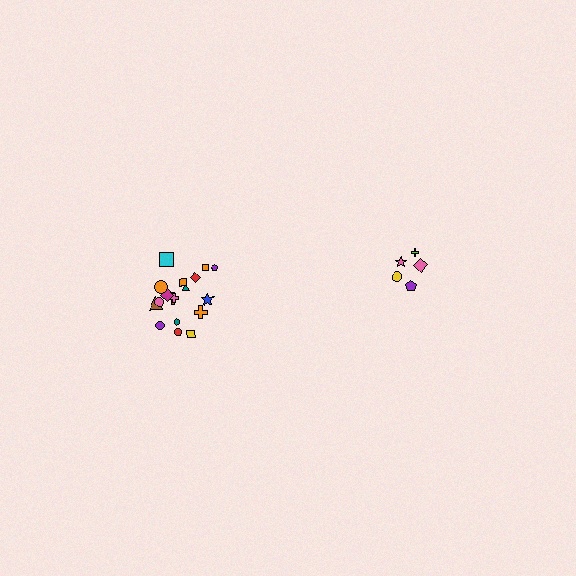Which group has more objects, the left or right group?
The left group.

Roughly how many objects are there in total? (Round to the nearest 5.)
Roughly 25 objects in total.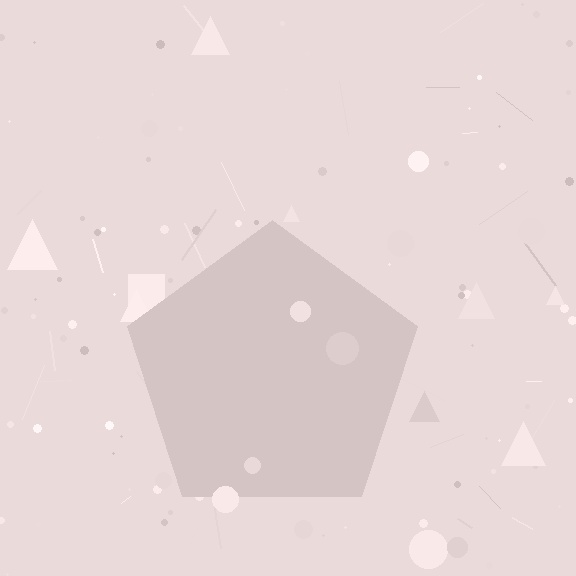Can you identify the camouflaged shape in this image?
The camouflaged shape is a pentagon.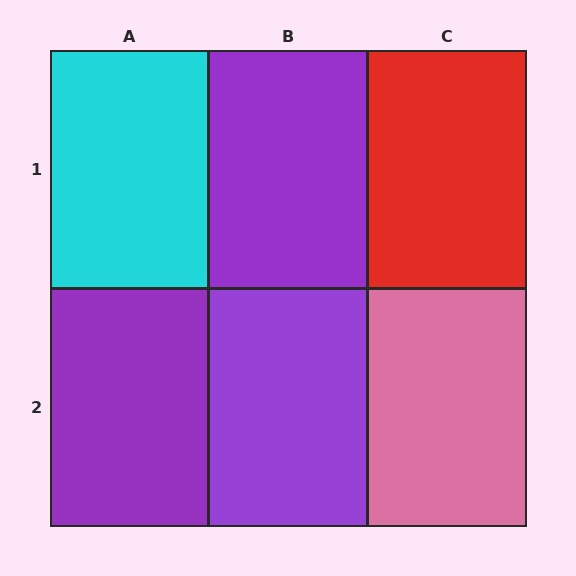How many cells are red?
1 cell is red.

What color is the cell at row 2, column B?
Purple.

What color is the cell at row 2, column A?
Purple.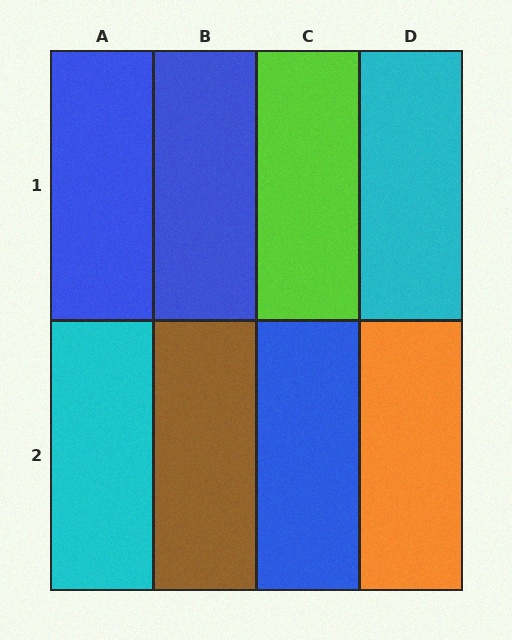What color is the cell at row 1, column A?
Blue.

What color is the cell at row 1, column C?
Lime.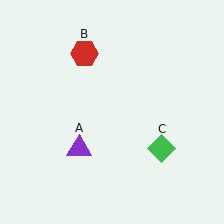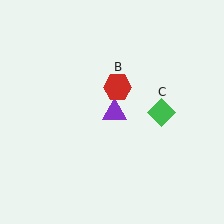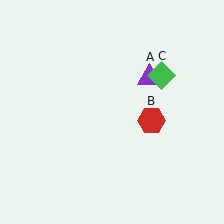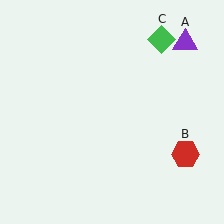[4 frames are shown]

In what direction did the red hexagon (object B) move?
The red hexagon (object B) moved down and to the right.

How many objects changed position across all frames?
3 objects changed position: purple triangle (object A), red hexagon (object B), green diamond (object C).